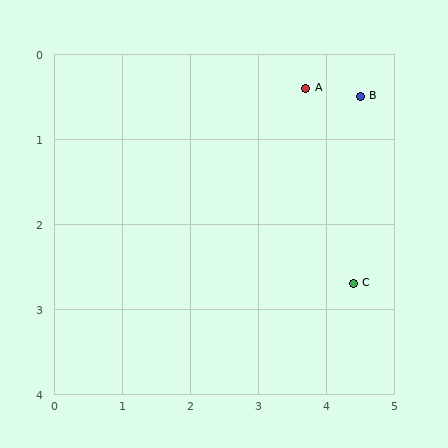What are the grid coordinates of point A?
Point A is at approximately (3.7, 0.4).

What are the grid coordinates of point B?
Point B is at approximately (4.5, 0.5).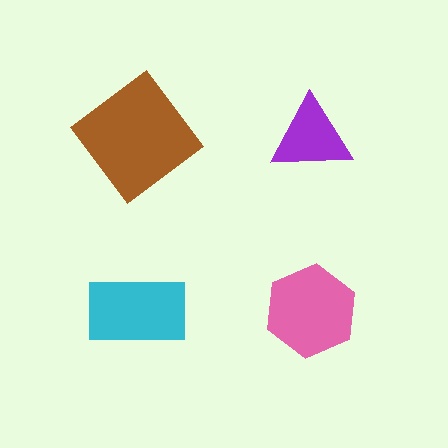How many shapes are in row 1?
2 shapes.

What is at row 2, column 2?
A pink hexagon.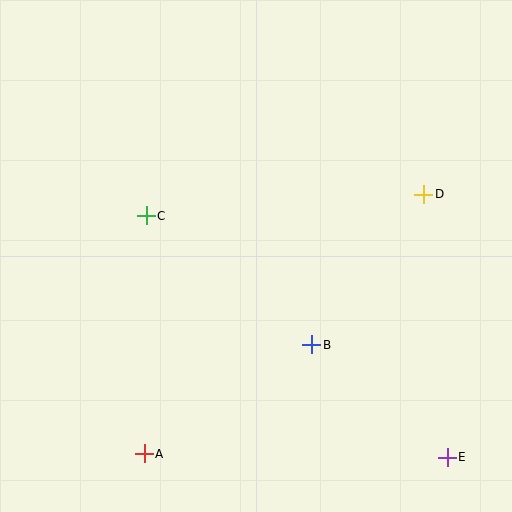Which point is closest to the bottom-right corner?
Point E is closest to the bottom-right corner.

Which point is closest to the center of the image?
Point B at (312, 345) is closest to the center.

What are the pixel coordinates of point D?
Point D is at (424, 194).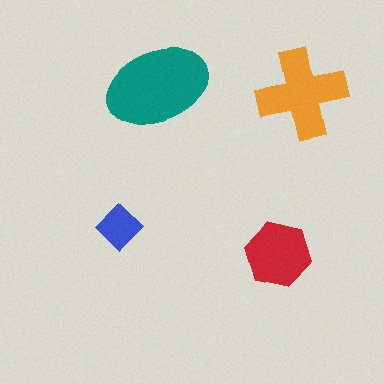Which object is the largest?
The teal ellipse.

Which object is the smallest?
The blue diamond.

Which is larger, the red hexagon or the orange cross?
The orange cross.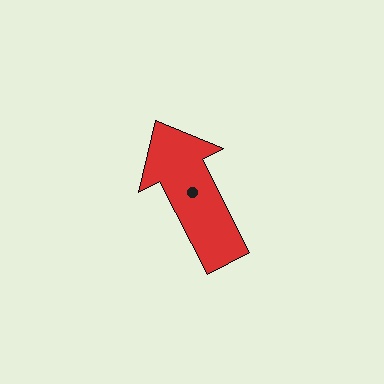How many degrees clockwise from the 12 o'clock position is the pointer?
Approximately 333 degrees.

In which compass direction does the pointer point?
Northwest.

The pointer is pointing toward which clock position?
Roughly 11 o'clock.